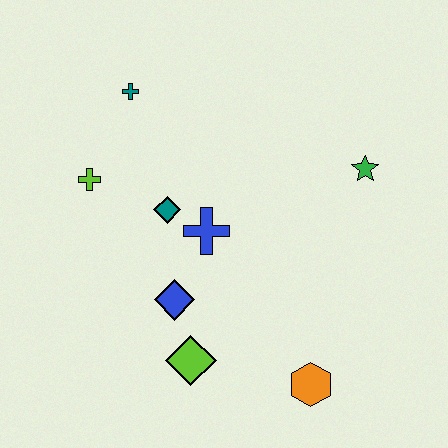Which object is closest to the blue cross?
The teal diamond is closest to the blue cross.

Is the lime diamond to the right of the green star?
No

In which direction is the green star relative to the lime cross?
The green star is to the right of the lime cross.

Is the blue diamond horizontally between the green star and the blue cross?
No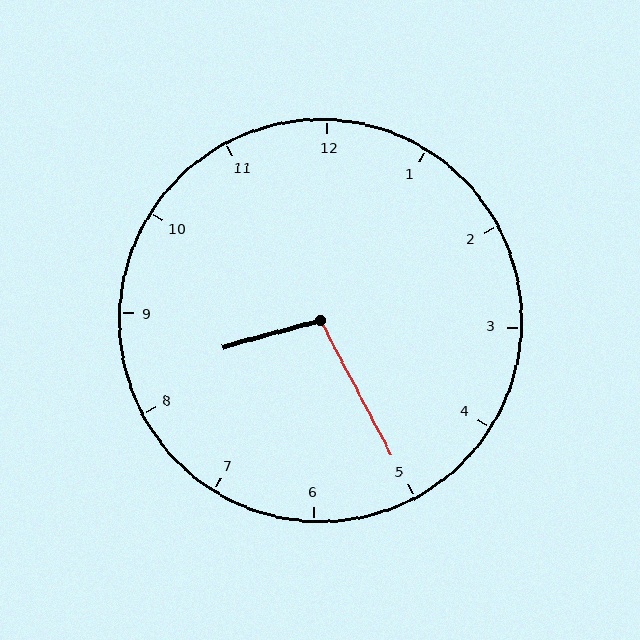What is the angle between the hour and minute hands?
Approximately 102 degrees.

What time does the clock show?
8:25.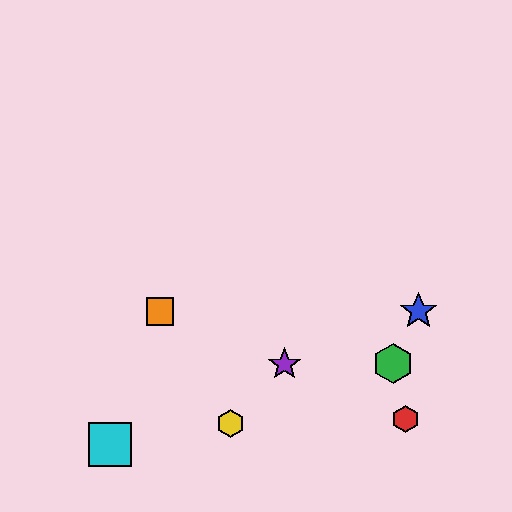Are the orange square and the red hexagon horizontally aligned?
No, the orange square is at y≈311 and the red hexagon is at y≈419.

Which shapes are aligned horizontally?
The blue star, the orange square are aligned horizontally.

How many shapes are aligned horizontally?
2 shapes (the blue star, the orange square) are aligned horizontally.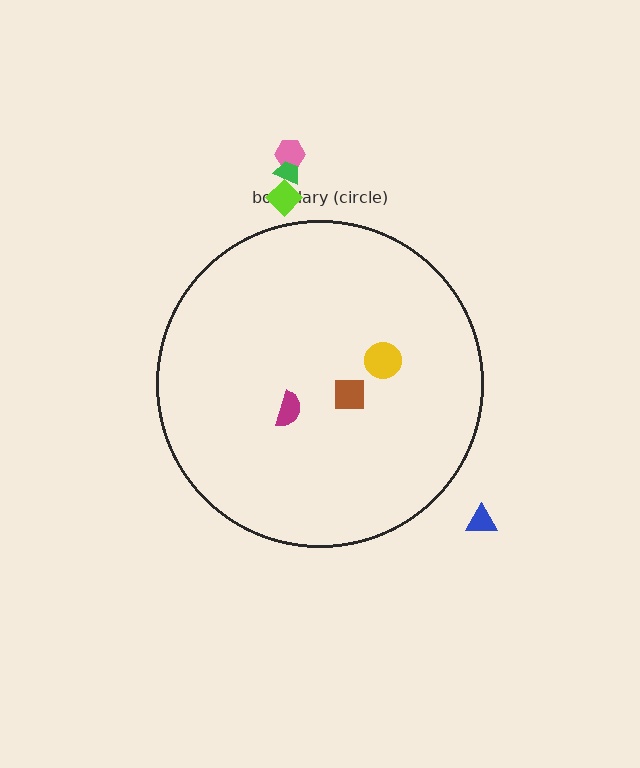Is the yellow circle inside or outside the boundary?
Inside.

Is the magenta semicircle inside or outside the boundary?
Inside.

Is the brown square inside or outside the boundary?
Inside.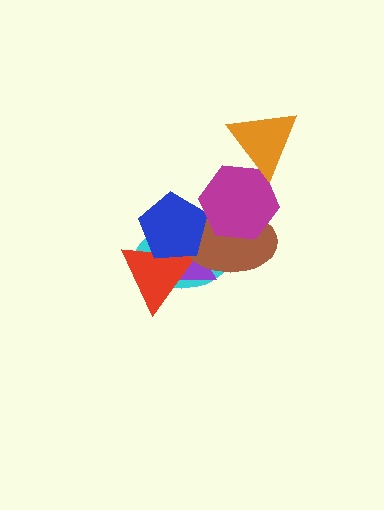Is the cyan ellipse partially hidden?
Yes, it is partially covered by another shape.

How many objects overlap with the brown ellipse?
4 objects overlap with the brown ellipse.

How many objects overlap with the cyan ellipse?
4 objects overlap with the cyan ellipse.